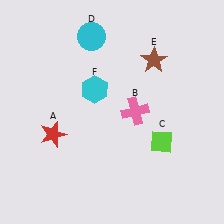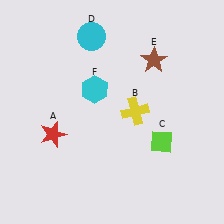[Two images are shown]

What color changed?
The cross (B) changed from pink in Image 1 to yellow in Image 2.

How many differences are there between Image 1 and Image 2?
There is 1 difference between the two images.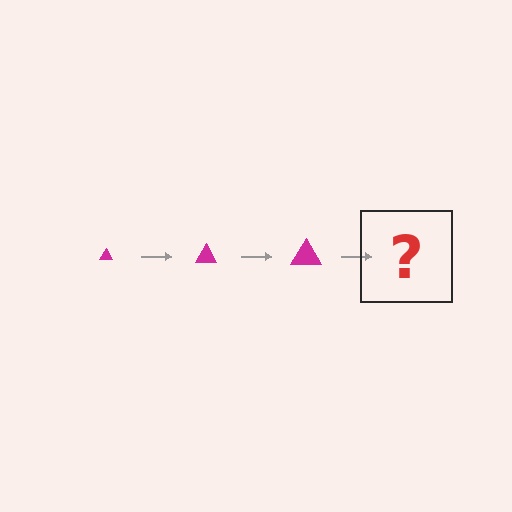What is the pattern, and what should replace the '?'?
The pattern is that the triangle gets progressively larger each step. The '?' should be a magenta triangle, larger than the previous one.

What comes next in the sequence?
The next element should be a magenta triangle, larger than the previous one.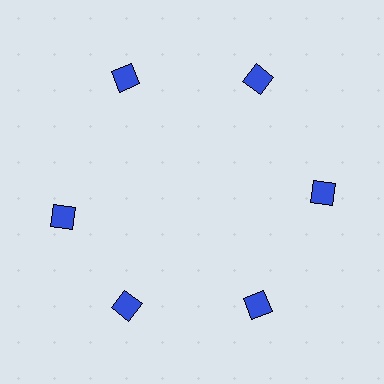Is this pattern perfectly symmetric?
No. The 6 blue squares are arranged in a ring, but one element near the 9 o'clock position is rotated out of alignment along the ring, breaking the 6-fold rotational symmetry.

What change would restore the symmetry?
The symmetry would be restored by rotating it back into even spacing with its neighbors so that all 6 squares sit at equal angles and equal distance from the center.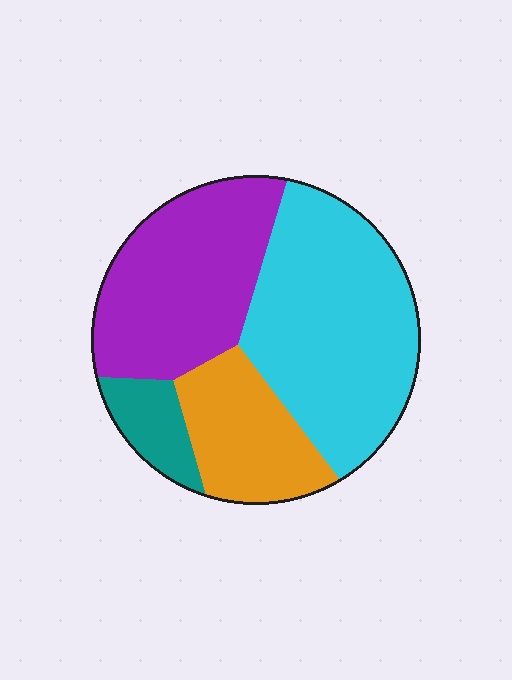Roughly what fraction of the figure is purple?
Purple takes up between a sixth and a third of the figure.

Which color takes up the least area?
Teal, at roughly 10%.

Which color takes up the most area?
Cyan, at roughly 40%.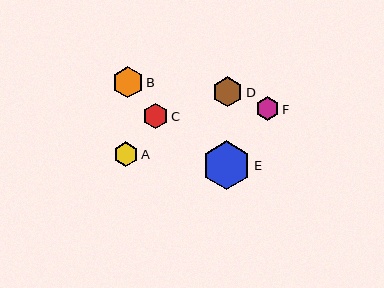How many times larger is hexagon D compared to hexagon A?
Hexagon D is approximately 1.2 times the size of hexagon A.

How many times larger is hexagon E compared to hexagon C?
Hexagon E is approximately 1.9 times the size of hexagon C.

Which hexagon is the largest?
Hexagon E is the largest with a size of approximately 49 pixels.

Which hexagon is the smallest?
Hexagon F is the smallest with a size of approximately 24 pixels.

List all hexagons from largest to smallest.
From largest to smallest: E, B, D, A, C, F.